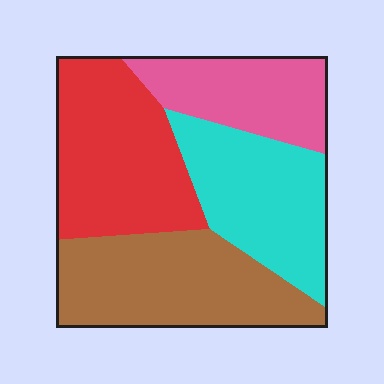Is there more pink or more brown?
Brown.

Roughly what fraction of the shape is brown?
Brown covers 29% of the shape.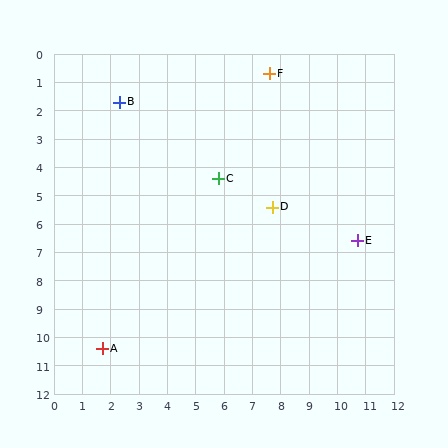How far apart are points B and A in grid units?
Points B and A are about 8.7 grid units apart.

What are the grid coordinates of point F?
Point F is at approximately (7.6, 0.7).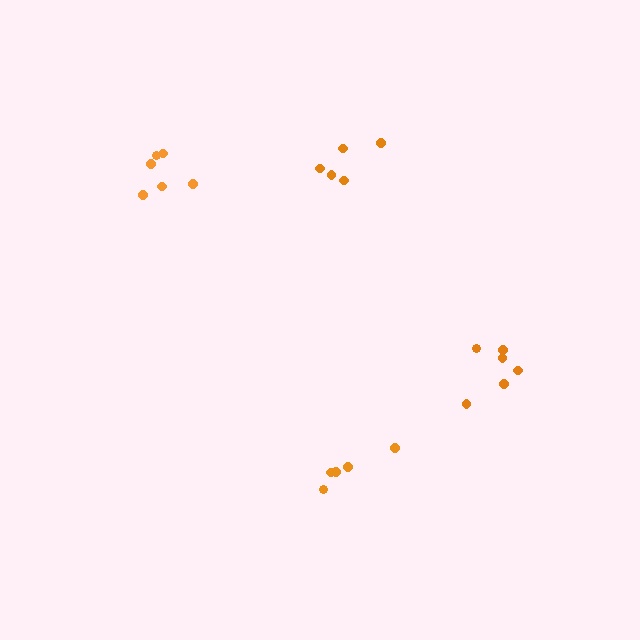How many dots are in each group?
Group 1: 5 dots, Group 2: 5 dots, Group 3: 6 dots, Group 4: 6 dots (22 total).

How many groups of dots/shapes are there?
There are 4 groups.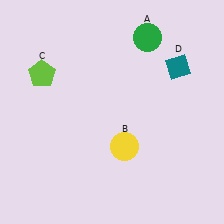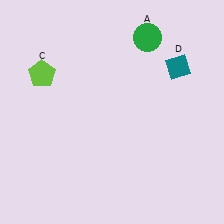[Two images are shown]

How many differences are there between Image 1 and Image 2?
There is 1 difference between the two images.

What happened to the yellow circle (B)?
The yellow circle (B) was removed in Image 2. It was in the bottom-right area of Image 1.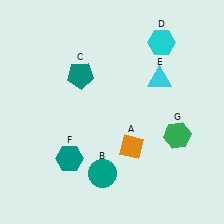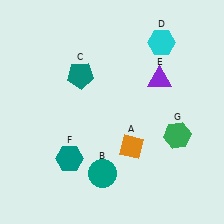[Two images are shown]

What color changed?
The triangle (E) changed from cyan in Image 1 to purple in Image 2.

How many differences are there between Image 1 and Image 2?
There is 1 difference between the two images.